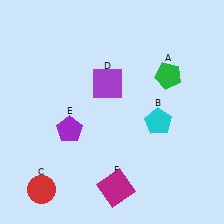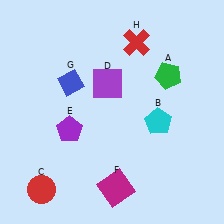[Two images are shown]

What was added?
A blue diamond (G), a red cross (H) were added in Image 2.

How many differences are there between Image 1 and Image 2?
There are 2 differences between the two images.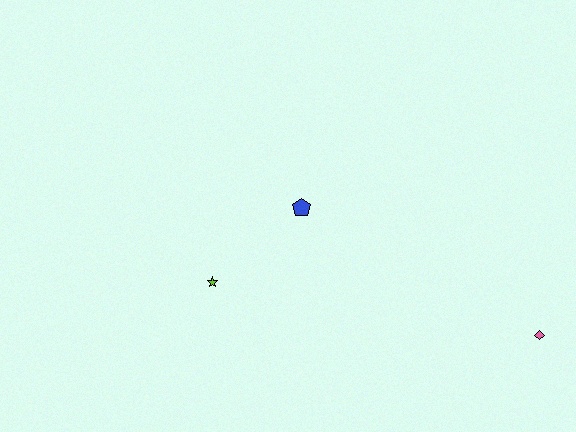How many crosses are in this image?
There are no crosses.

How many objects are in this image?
There are 3 objects.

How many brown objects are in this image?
There are no brown objects.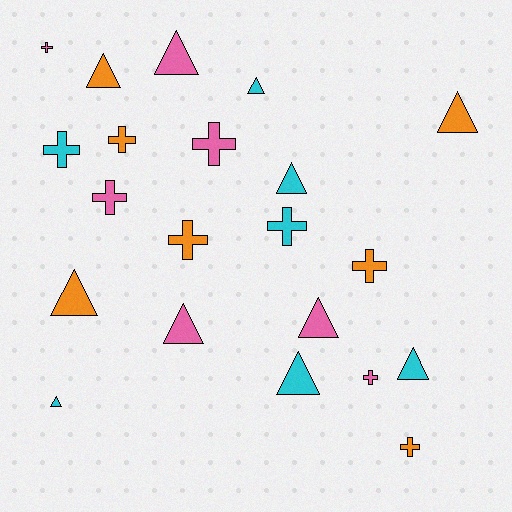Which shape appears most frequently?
Triangle, with 11 objects.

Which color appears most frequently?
Pink, with 7 objects.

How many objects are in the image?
There are 21 objects.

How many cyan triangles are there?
There are 5 cyan triangles.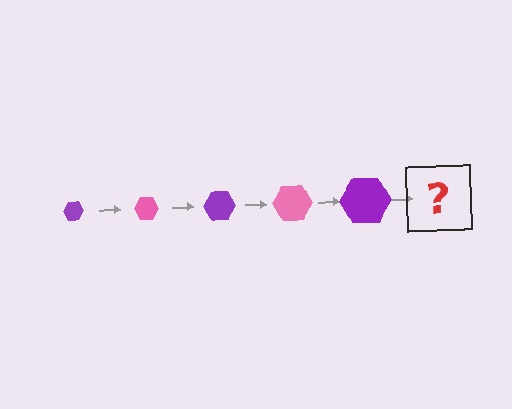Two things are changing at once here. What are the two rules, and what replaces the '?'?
The two rules are that the hexagon grows larger each step and the color cycles through purple and pink. The '?' should be a pink hexagon, larger than the previous one.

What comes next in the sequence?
The next element should be a pink hexagon, larger than the previous one.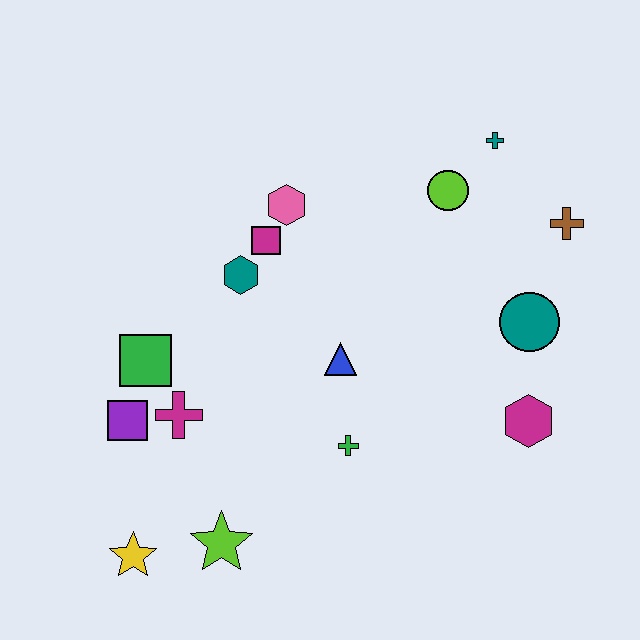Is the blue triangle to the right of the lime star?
Yes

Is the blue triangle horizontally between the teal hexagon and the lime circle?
Yes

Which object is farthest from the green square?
The brown cross is farthest from the green square.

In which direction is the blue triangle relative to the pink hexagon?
The blue triangle is below the pink hexagon.